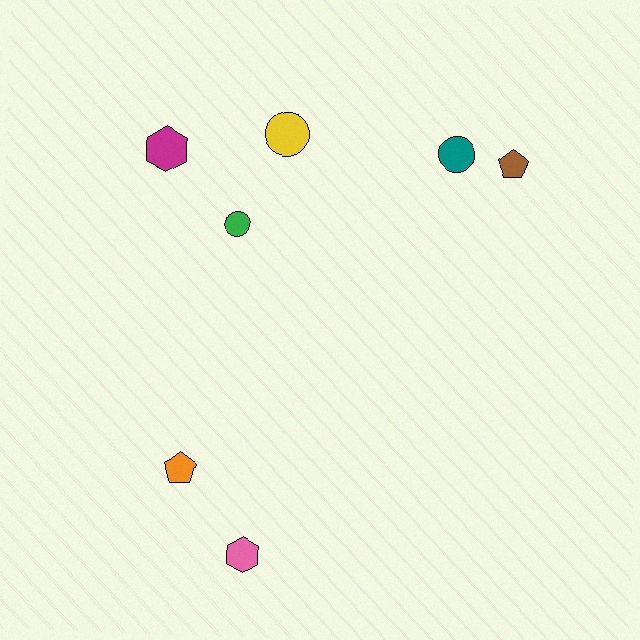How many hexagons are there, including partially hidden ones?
There are 2 hexagons.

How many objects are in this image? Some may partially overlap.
There are 7 objects.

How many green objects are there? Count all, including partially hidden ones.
There is 1 green object.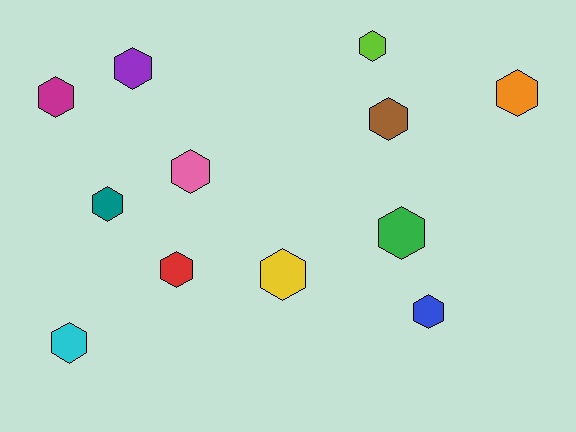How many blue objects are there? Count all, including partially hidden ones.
There is 1 blue object.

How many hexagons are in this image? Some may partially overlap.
There are 12 hexagons.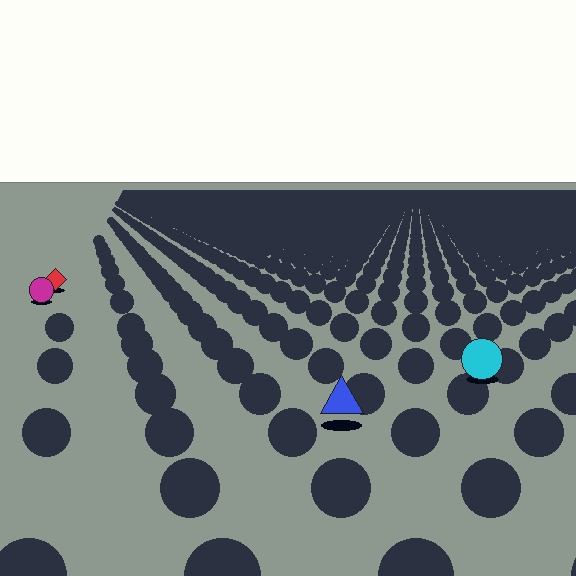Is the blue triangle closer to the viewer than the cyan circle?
Yes. The blue triangle is closer — you can tell from the texture gradient: the ground texture is coarser near it.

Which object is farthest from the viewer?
The red diamond is farthest from the viewer. It appears smaller and the ground texture around it is denser.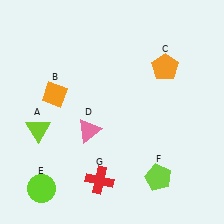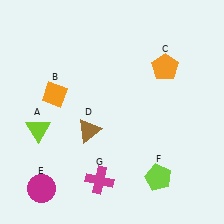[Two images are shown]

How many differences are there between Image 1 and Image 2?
There are 3 differences between the two images.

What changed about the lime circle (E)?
In Image 1, E is lime. In Image 2, it changed to magenta.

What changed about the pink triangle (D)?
In Image 1, D is pink. In Image 2, it changed to brown.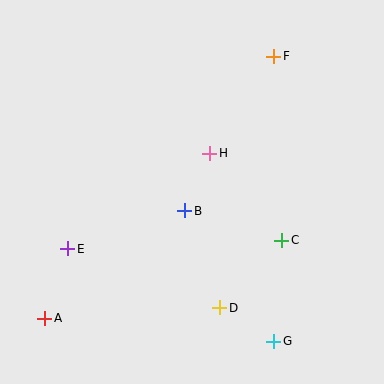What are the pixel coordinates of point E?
Point E is at (68, 249).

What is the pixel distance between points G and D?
The distance between G and D is 63 pixels.